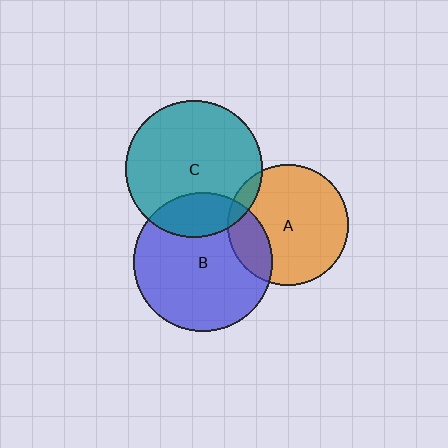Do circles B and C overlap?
Yes.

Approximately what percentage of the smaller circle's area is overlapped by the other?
Approximately 20%.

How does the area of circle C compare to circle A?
Approximately 1.3 times.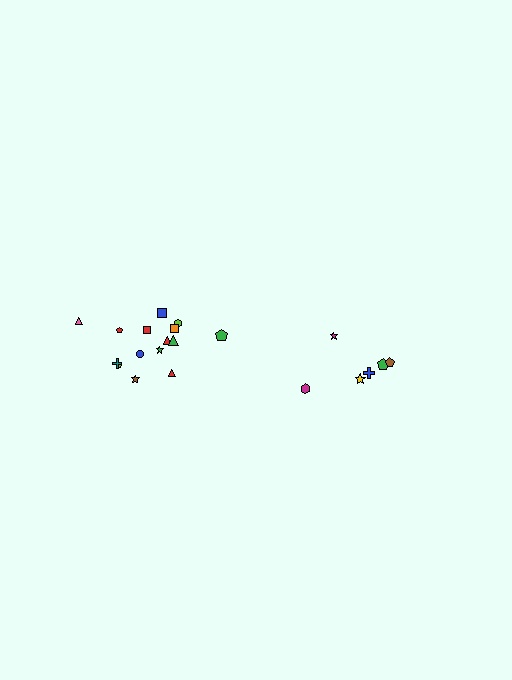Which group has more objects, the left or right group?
The left group.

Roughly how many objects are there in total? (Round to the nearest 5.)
Roughly 20 objects in total.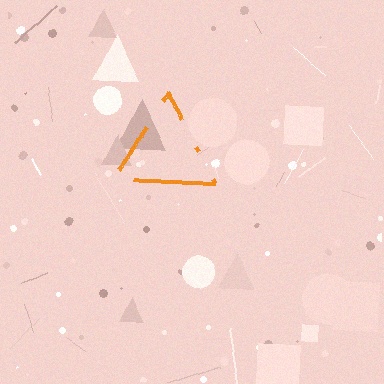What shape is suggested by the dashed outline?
The dashed outline suggests a triangle.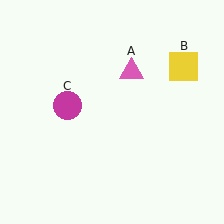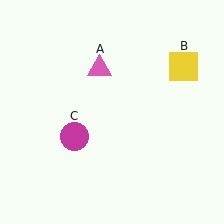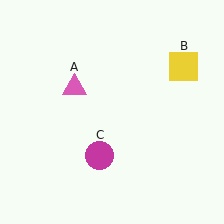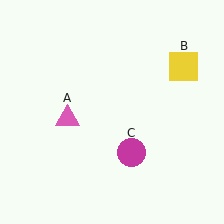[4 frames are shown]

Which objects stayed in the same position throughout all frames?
Yellow square (object B) remained stationary.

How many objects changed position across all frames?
2 objects changed position: pink triangle (object A), magenta circle (object C).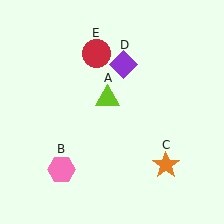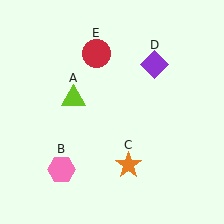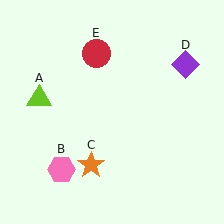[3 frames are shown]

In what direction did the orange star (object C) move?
The orange star (object C) moved left.